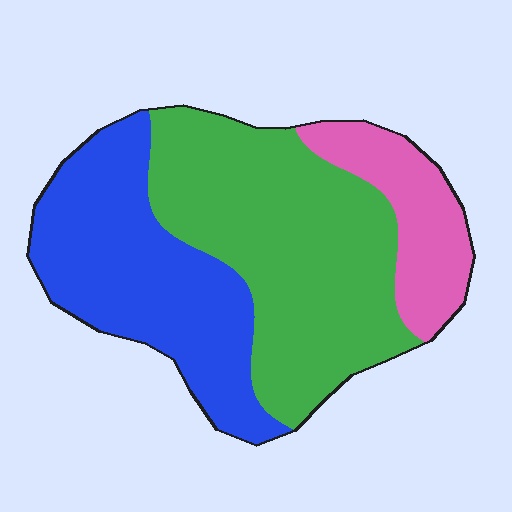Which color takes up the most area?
Green, at roughly 50%.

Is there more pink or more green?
Green.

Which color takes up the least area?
Pink, at roughly 15%.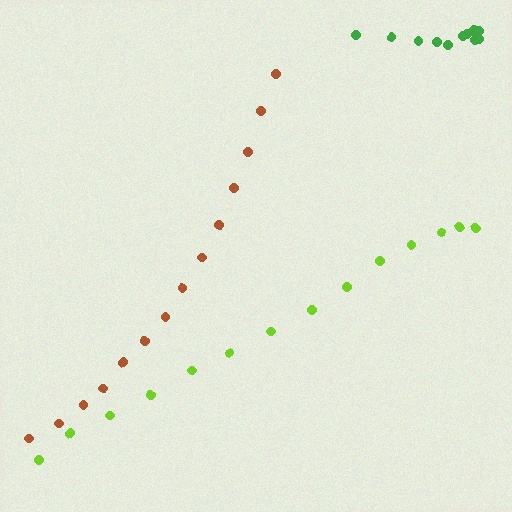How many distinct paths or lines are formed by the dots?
There are 3 distinct paths.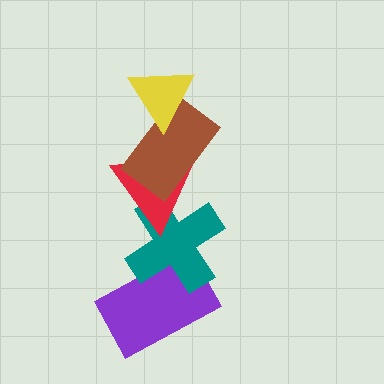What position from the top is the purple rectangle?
The purple rectangle is 5th from the top.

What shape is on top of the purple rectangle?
The teal cross is on top of the purple rectangle.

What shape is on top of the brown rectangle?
The yellow triangle is on top of the brown rectangle.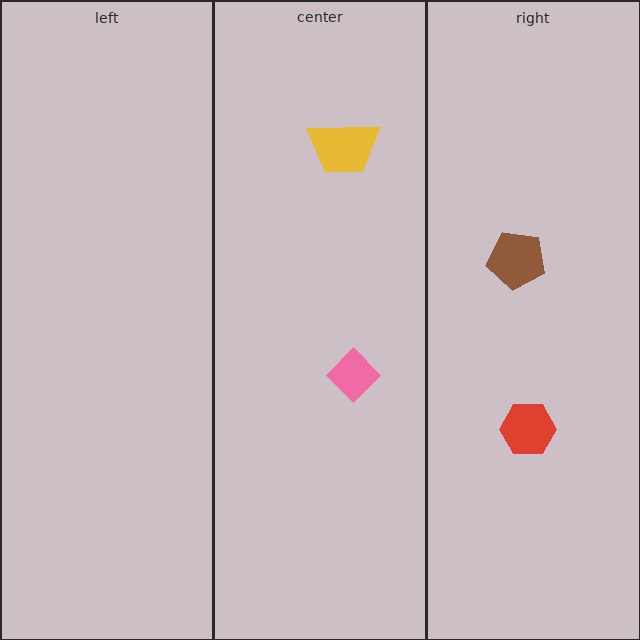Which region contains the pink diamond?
The center region.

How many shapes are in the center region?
2.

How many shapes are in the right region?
2.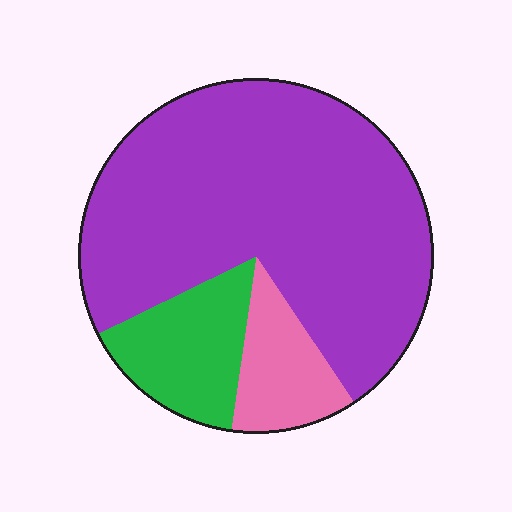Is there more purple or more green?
Purple.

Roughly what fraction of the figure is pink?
Pink covers roughly 10% of the figure.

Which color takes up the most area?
Purple, at roughly 75%.